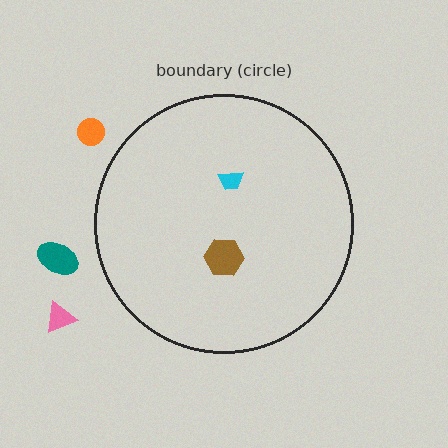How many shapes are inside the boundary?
2 inside, 3 outside.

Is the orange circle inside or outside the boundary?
Outside.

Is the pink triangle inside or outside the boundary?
Outside.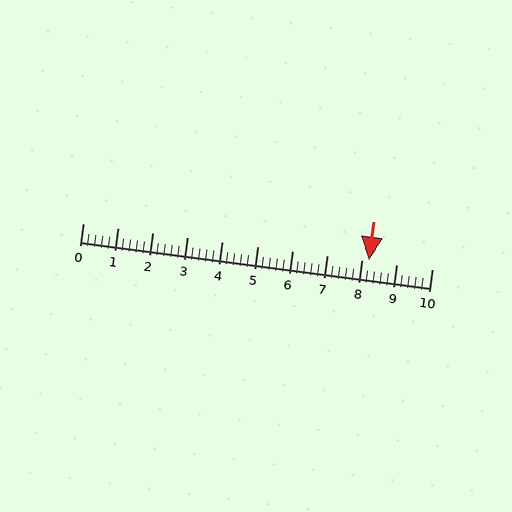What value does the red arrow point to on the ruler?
The red arrow points to approximately 8.2.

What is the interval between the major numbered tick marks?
The major tick marks are spaced 1 units apart.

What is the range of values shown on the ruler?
The ruler shows values from 0 to 10.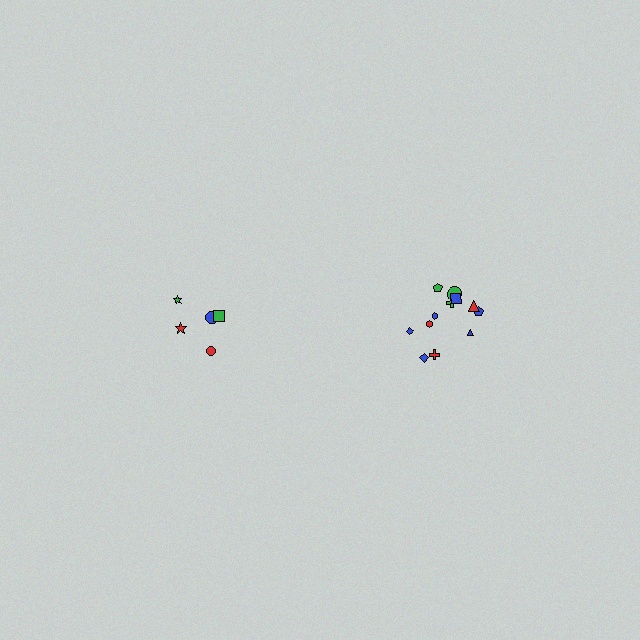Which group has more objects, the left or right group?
The right group.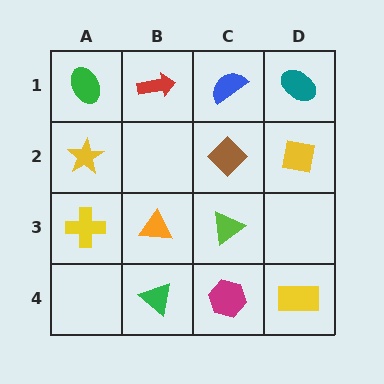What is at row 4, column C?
A magenta hexagon.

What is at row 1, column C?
A blue semicircle.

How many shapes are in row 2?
3 shapes.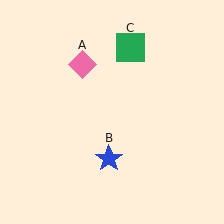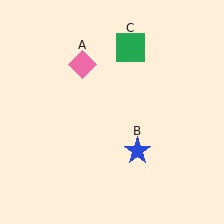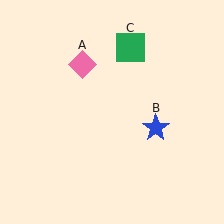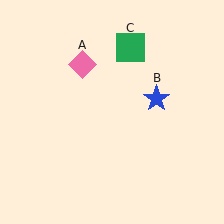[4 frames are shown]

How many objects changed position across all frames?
1 object changed position: blue star (object B).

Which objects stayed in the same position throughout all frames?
Pink diamond (object A) and green square (object C) remained stationary.